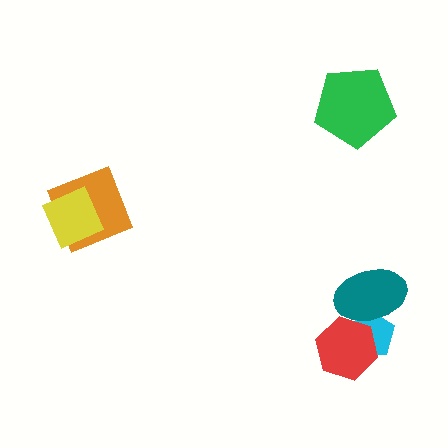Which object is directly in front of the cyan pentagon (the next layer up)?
The teal ellipse is directly in front of the cyan pentagon.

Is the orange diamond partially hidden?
Yes, it is partially covered by another shape.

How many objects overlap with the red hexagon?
2 objects overlap with the red hexagon.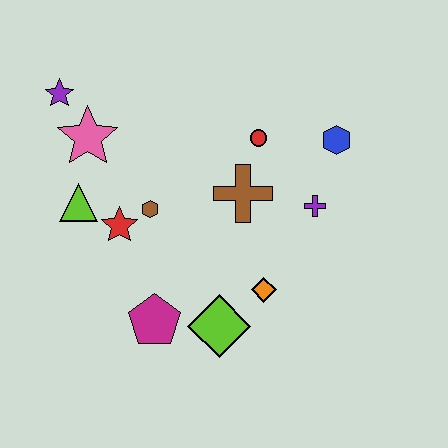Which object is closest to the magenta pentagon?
The lime diamond is closest to the magenta pentagon.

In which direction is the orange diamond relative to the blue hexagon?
The orange diamond is below the blue hexagon.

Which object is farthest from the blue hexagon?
The purple star is farthest from the blue hexagon.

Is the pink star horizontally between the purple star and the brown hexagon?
Yes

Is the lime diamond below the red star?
Yes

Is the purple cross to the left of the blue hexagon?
Yes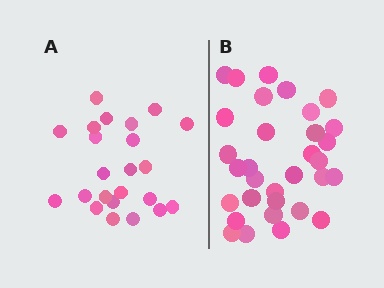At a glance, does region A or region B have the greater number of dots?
Region B (the right region) has more dots.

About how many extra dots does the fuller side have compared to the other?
Region B has roughly 8 or so more dots than region A.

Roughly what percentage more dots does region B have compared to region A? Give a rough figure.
About 40% more.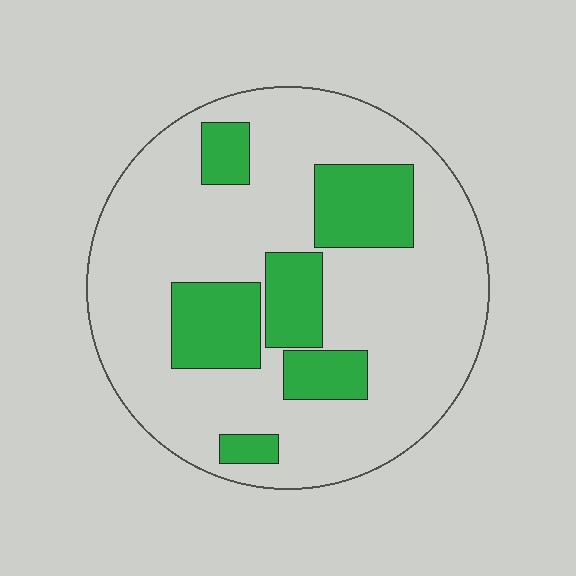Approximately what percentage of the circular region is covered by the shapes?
Approximately 25%.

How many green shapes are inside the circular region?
6.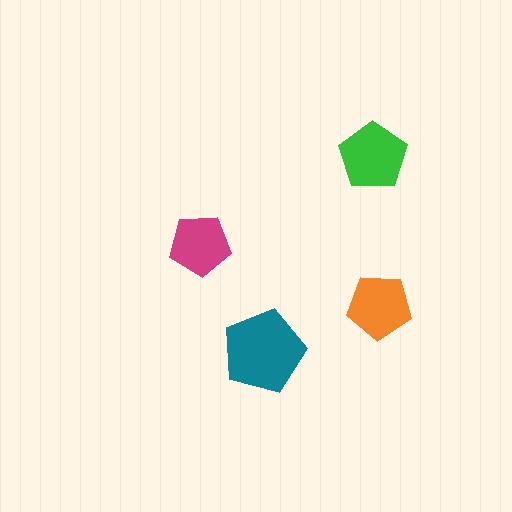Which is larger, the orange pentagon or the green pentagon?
The green one.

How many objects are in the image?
There are 4 objects in the image.